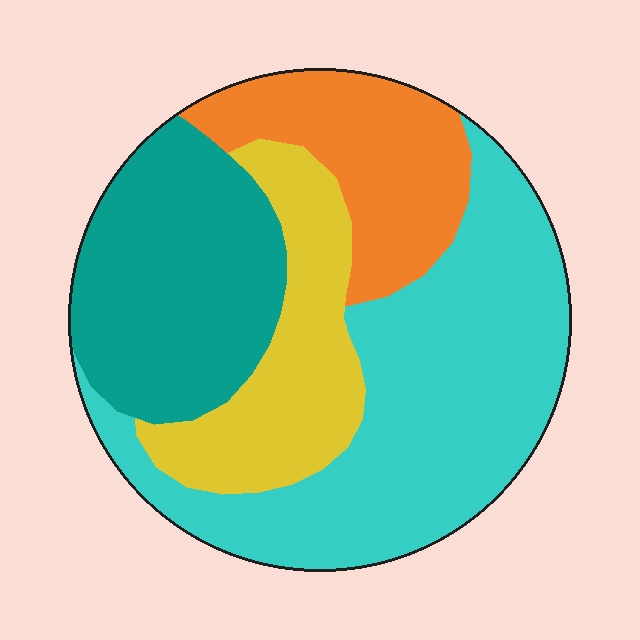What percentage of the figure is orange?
Orange covers around 15% of the figure.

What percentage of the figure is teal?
Teal covers roughly 25% of the figure.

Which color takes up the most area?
Cyan, at roughly 40%.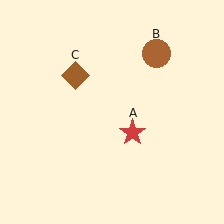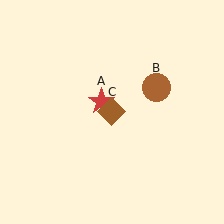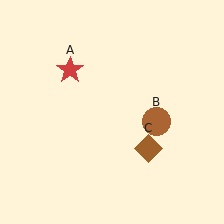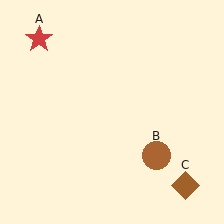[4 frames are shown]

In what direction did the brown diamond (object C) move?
The brown diamond (object C) moved down and to the right.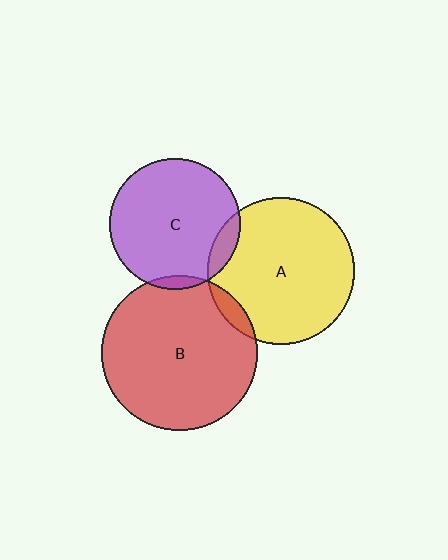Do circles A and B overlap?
Yes.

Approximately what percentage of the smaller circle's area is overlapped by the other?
Approximately 5%.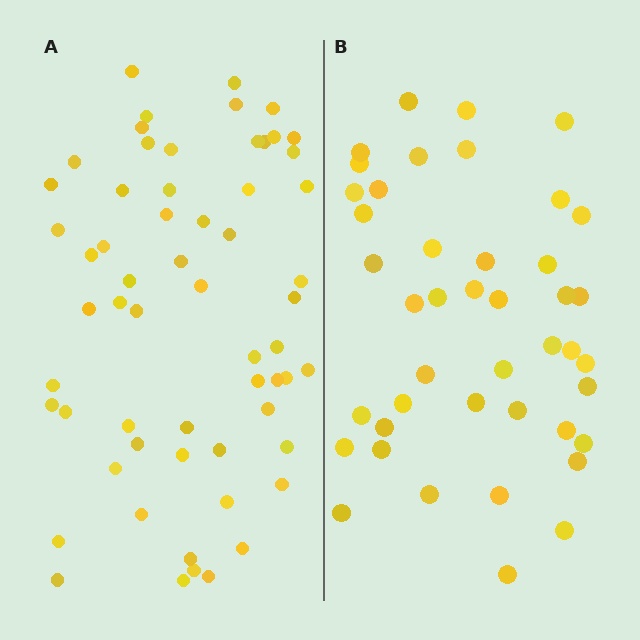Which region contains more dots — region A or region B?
Region A (the left region) has more dots.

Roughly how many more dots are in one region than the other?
Region A has approximately 15 more dots than region B.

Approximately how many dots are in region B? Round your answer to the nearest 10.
About 40 dots. (The exact count is 43, which rounds to 40.)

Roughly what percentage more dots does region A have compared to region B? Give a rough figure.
About 40% more.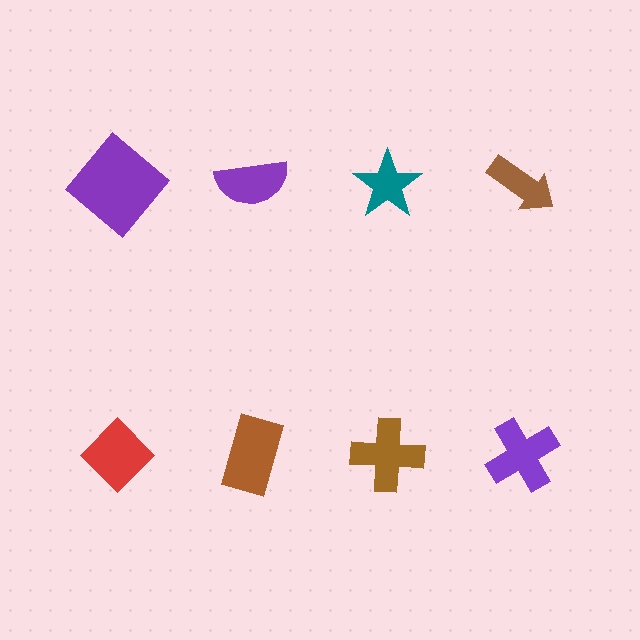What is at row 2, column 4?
A purple cross.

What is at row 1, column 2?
A purple semicircle.